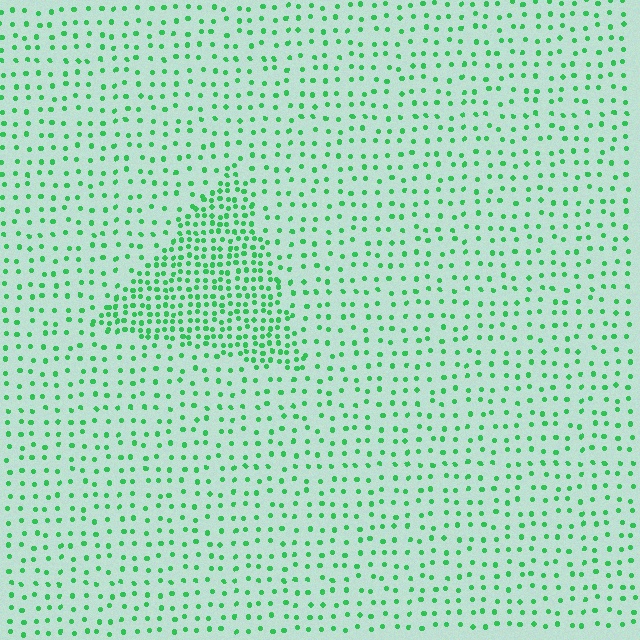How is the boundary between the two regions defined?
The boundary is defined by a change in element density (approximately 2.4x ratio). All elements are the same color, size, and shape.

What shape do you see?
I see a triangle.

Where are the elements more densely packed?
The elements are more densely packed inside the triangle boundary.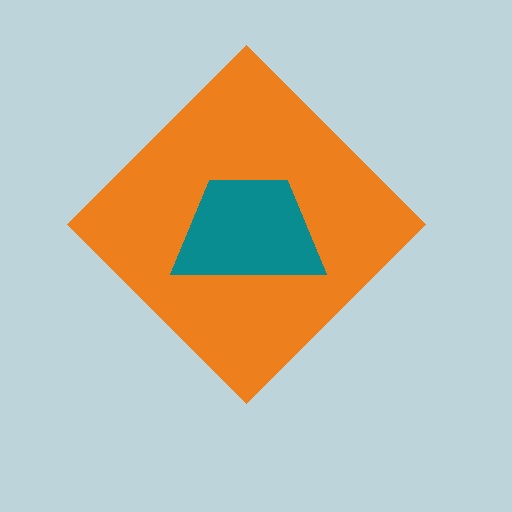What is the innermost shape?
The teal trapezoid.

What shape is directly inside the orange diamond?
The teal trapezoid.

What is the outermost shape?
The orange diamond.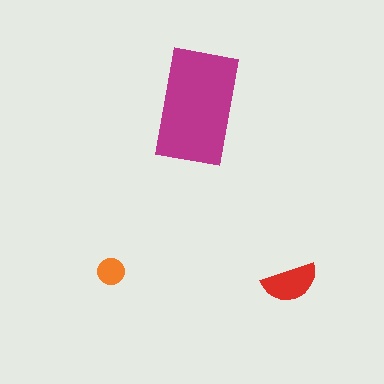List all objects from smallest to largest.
The orange circle, the red semicircle, the magenta rectangle.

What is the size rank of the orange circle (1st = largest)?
3rd.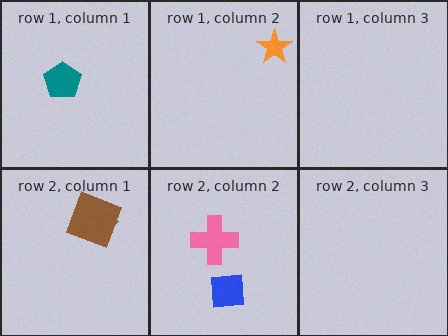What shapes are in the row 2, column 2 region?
The pink cross, the blue square.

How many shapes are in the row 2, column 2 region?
2.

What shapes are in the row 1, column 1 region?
The teal pentagon.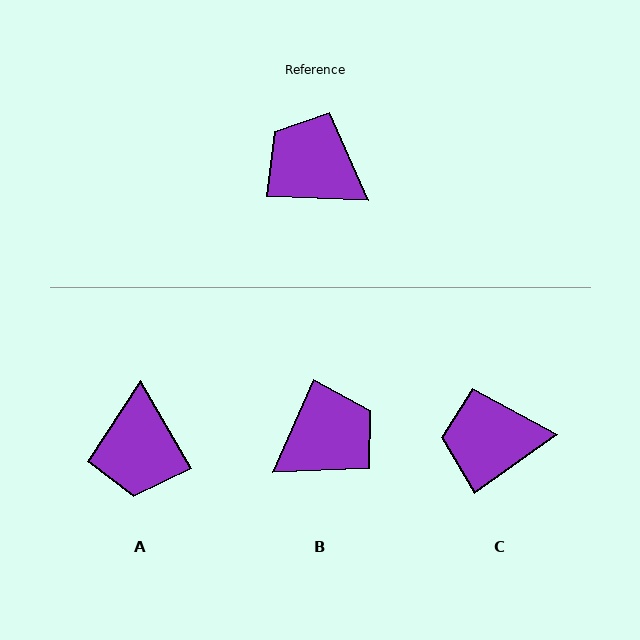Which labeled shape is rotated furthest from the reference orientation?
A, about 123 degrees away.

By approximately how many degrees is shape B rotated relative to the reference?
Approximately 111 degrees clockwise.